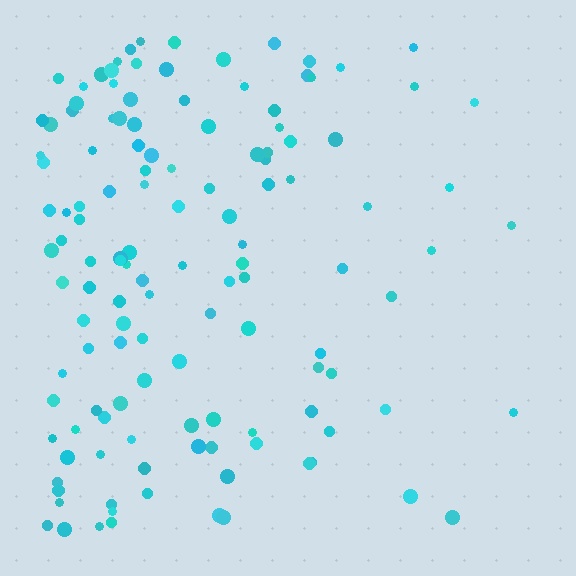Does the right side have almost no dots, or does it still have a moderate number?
Still a moderate number, just noticeably fewer than the left.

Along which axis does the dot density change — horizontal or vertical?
Horizontal.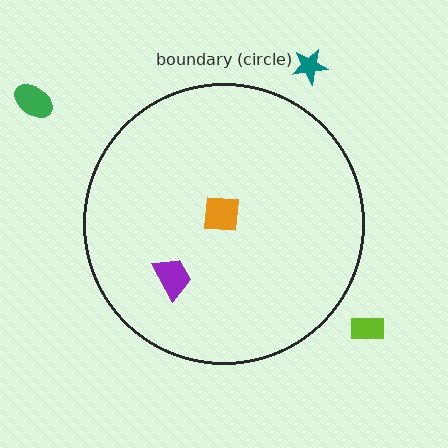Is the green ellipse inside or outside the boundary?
Outside.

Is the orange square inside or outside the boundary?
Inside.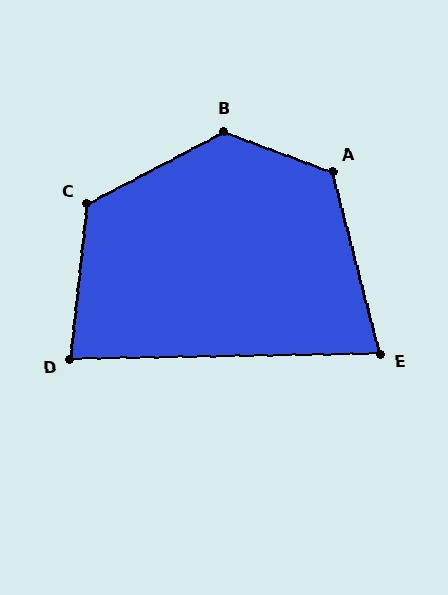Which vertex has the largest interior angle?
B, at approximately 132 degrees.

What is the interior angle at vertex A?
Approximately 125 degrees (obtuse).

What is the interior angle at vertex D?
Approximately 83 degrees (acute).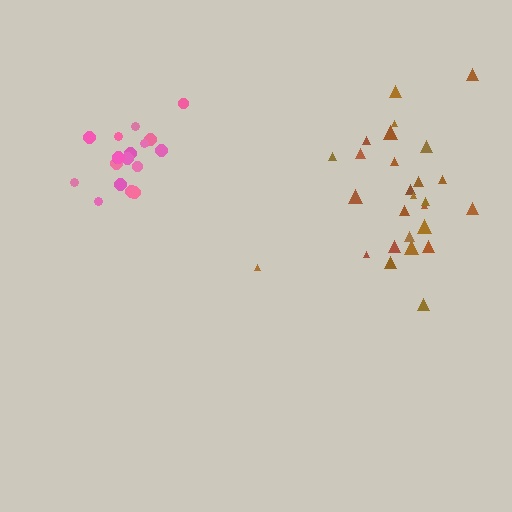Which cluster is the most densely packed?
Pink.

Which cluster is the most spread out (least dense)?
Brown.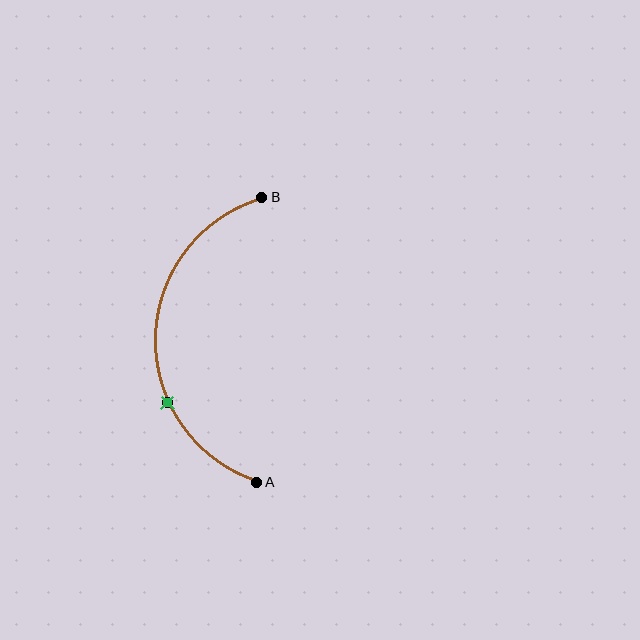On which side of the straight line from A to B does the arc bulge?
The arc bulges to the left of the straight line connecting A and B.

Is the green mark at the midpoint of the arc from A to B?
No. The green mark lies on the arc but is closer to endpoint A. The arc midpoint would be at the point on the curve equidistant along the arc from both A and B.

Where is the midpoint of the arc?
The arc midpoint is the point on the curve farthest from the straight line joining A and B. It sits to the left of that line.